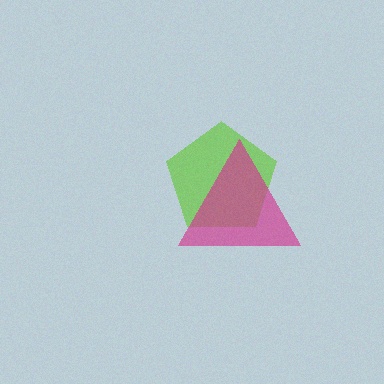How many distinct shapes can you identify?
There are 2 distinct shapes: a lime pentagon, a magenta triangle.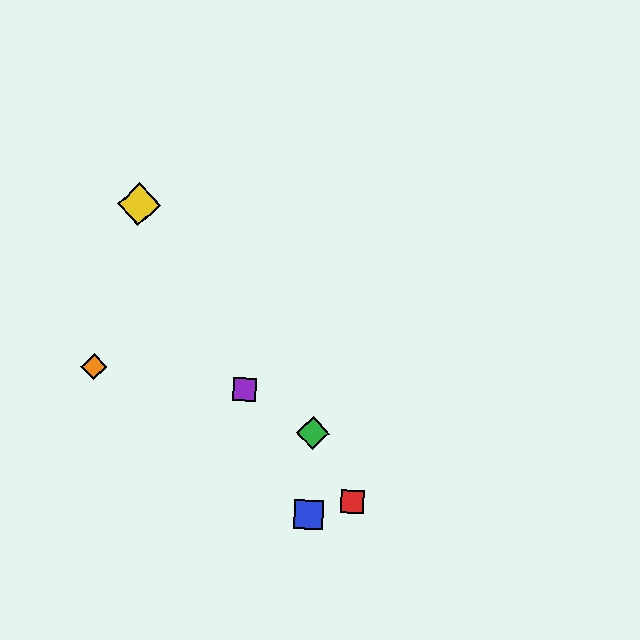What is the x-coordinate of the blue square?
The blue square is at x≈309.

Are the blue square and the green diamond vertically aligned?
Yes, both are at x≈309.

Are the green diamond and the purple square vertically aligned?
No, the green diamond is at x≈313 and the purple square is at x≈245.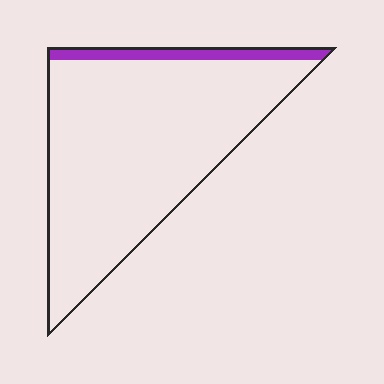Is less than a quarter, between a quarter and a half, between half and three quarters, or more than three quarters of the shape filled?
Less than a quarter.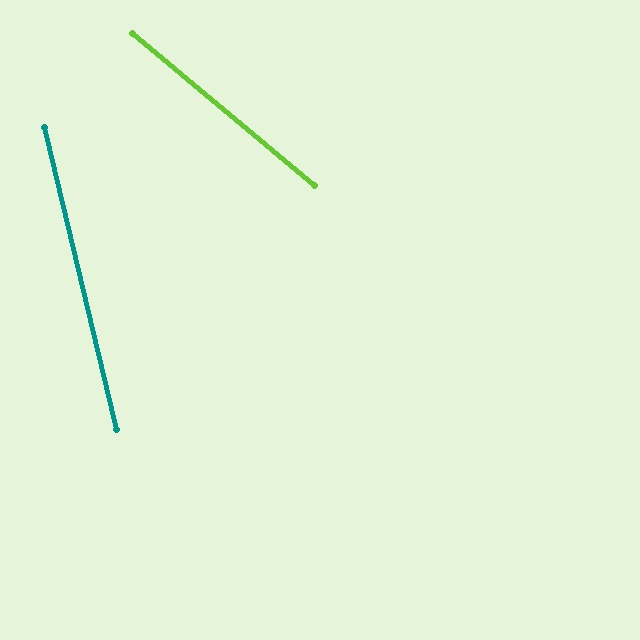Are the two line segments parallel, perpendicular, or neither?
Neither parallel nor perpendicular — they differ by about 37°.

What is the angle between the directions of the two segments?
Approximately 37 degrees.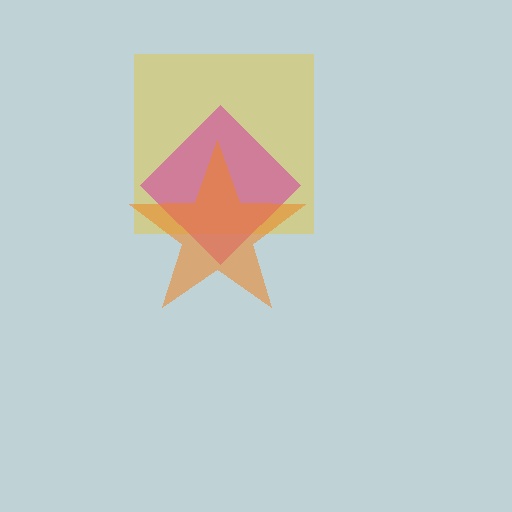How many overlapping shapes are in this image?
There are 3 overlapping shapes in the image.